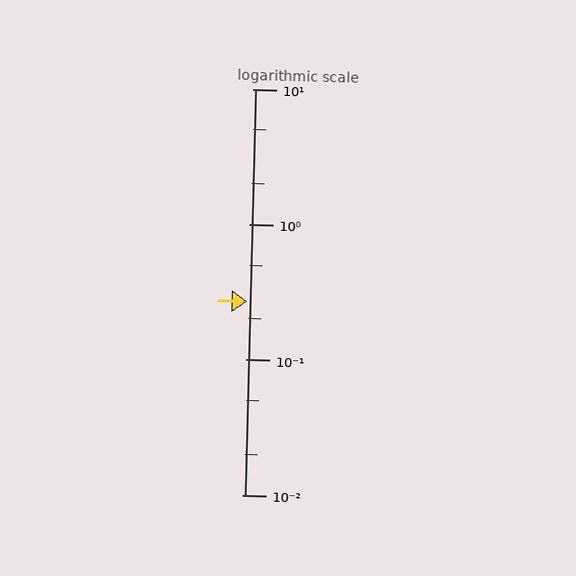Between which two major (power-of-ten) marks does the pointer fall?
The pointer is between 0.1 and 1.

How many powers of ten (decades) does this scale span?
The scale spans 3 decades, from 0.01 to 10.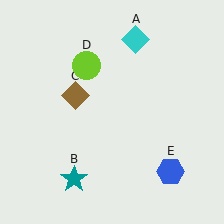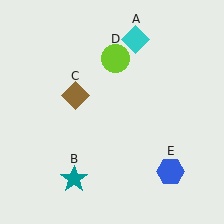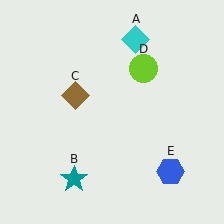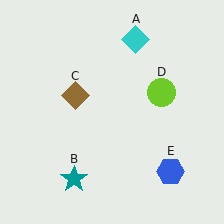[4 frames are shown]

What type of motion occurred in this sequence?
The lime circle (object D) rotated clockwise around the center of the scene.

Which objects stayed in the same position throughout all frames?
Cyan diamond (object A) and teal star (object B) and brown diamond (object C) and blue hexagon (object E) remained stationary.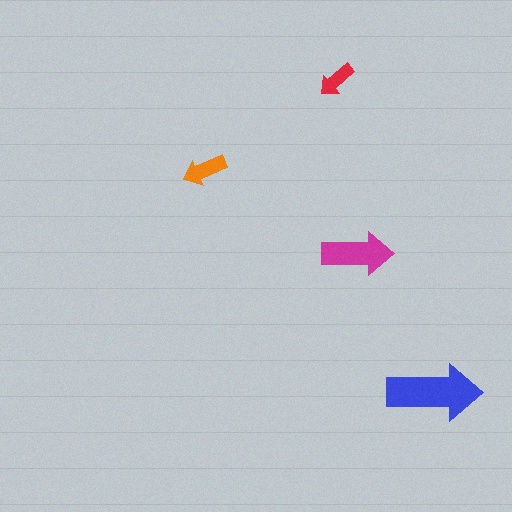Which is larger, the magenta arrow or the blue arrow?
The blue one.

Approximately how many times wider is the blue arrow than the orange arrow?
About 2 times wider.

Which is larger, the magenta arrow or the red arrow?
The magenta one.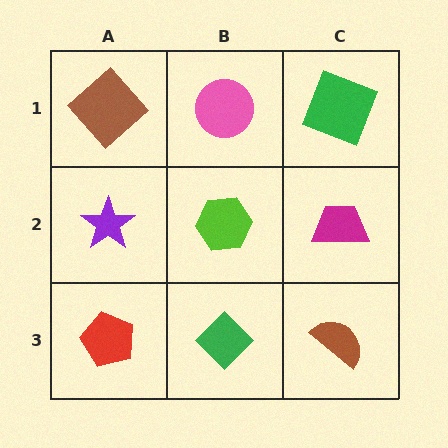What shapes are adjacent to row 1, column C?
A magenta trapezoid (row 2, column C), a pink circle (row 1, column B).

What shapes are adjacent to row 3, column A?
A purple star (row 2, column A), a green diamond (row 3, column B).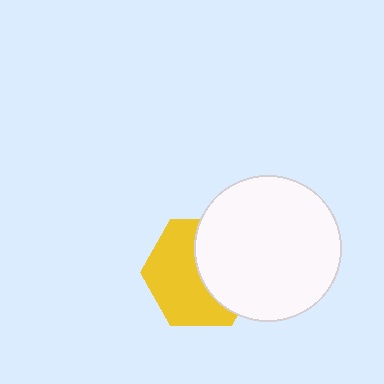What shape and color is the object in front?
The object in front is a white circle.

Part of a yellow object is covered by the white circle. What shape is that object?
It is a hexagon.